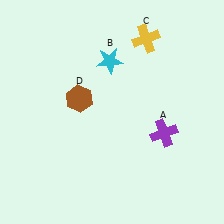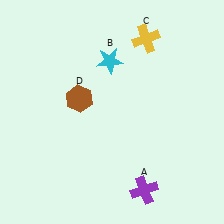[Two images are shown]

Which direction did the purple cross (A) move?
The purple cross (A) moved down.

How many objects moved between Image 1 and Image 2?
1 object moved between the two images.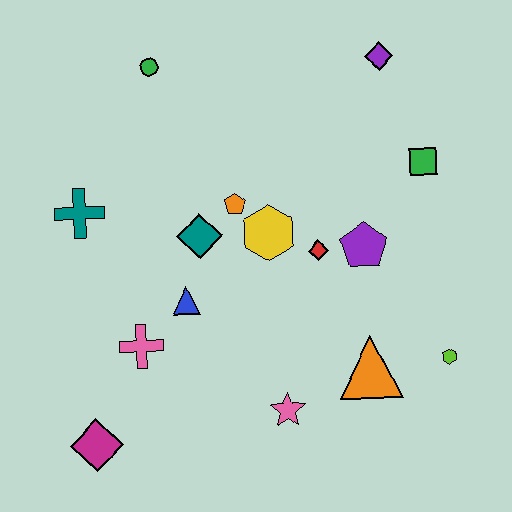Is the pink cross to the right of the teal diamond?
No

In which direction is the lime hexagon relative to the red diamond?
The lime hexagon is to the right of the red diamond.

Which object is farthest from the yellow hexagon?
The magenta diamond is farthest from the yellow hexagon.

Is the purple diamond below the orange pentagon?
No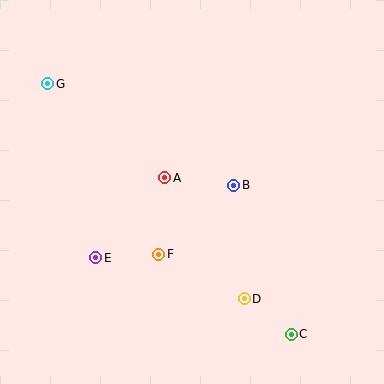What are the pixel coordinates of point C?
Point C is at (291, 334).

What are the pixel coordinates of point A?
Point A is at (165, 178).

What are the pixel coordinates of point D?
Point D is at (244, 299).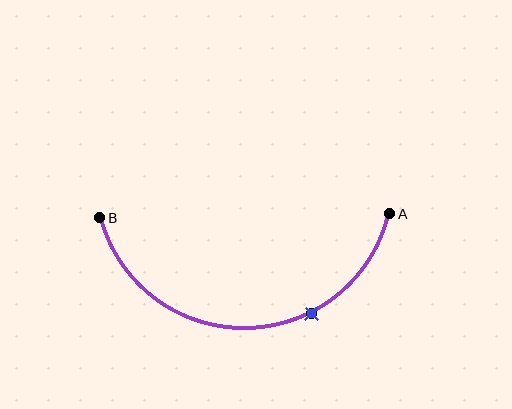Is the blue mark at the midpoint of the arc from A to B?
No. The blue mark lies on the arc but is closer to endpoint A. The arc midpoint would be at the point on the curve equidistant along the arc from both A and B.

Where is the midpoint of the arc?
The arc midpoint is the point on the curve farthest from the straight line joining A and B. It sits below that line.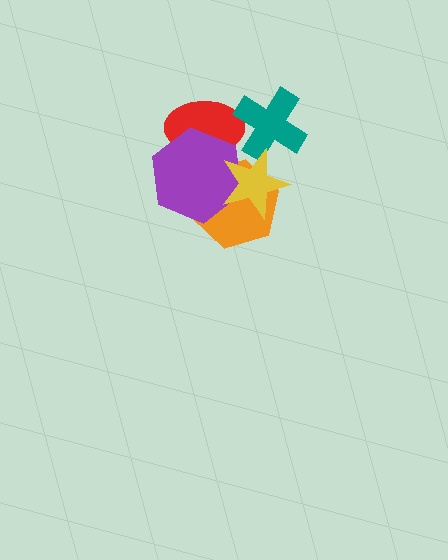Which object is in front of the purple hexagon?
The yellow star is in front of the purple hexagon.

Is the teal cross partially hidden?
Yes, it is partially covered by another shape.